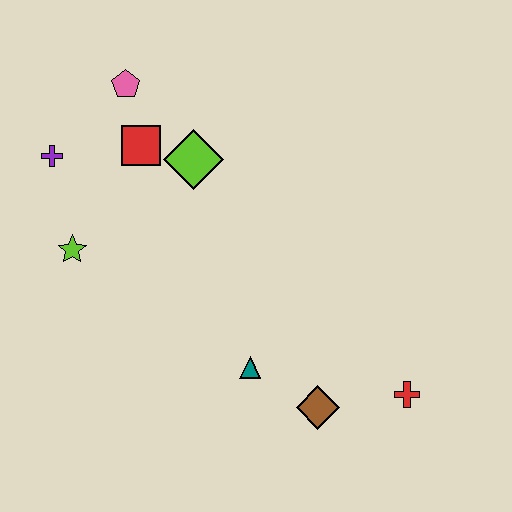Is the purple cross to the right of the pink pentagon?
No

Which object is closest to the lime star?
The purple cross is closest to the lime star.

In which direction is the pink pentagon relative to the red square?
The pink pentagon is above the red square.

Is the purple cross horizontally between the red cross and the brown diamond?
No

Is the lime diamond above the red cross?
Yes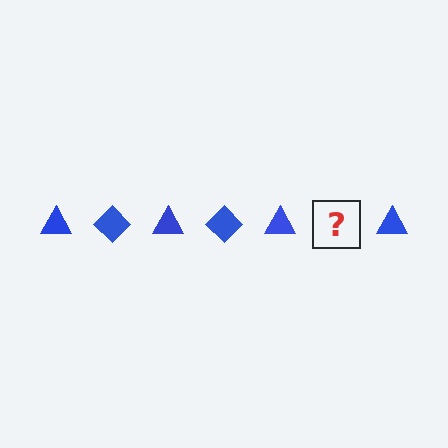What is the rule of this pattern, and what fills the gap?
The rule is that the pattern cycles through triangle, diamond shapes in blue. The gap should be filled with a blue diamond.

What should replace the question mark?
The question mark should be replaced with a blue diamond.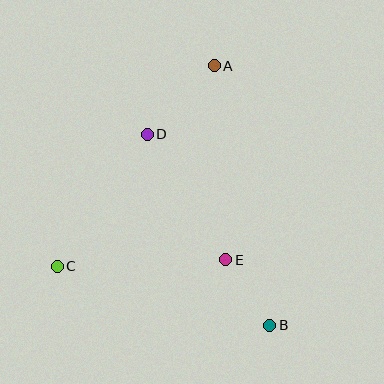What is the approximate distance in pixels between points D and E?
The distance between D and E is approximately 148 pixels.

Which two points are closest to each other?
Points B and E are closest to each other.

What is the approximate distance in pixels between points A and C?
The distance between A and C is approximately 255 pixels.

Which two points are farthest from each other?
Points A and B are farthest from each other.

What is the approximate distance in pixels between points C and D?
The distance between C and D is approximately 160 pixels.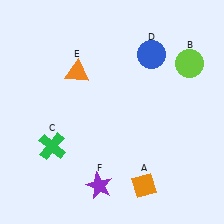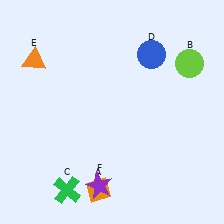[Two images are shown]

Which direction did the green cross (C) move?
The green cross (C) moved down.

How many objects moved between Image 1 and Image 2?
3 objects moved between the two images.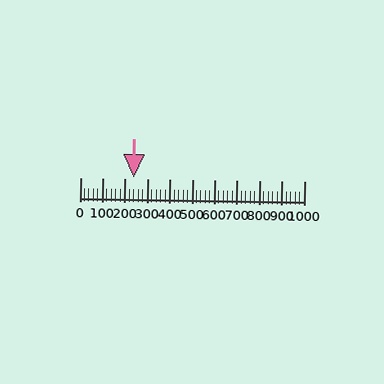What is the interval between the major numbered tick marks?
The major tick marks are spaced 100 units apart.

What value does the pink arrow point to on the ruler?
The pink arrow points to approximately 237.